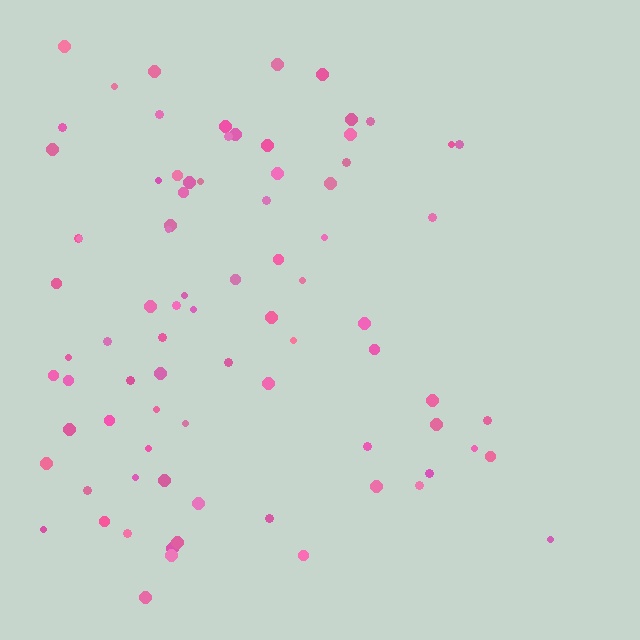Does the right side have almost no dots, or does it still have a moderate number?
Still a moderate number, just noticeably fewer than the left.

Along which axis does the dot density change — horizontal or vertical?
Horizontal.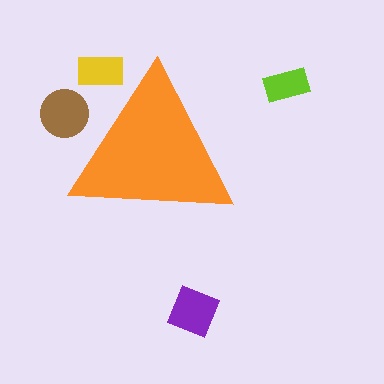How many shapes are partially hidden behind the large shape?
2 shapes are partially hidden.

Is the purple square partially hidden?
No, the purple square is fully visible.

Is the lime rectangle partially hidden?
No, the lime rectangle is fully visible.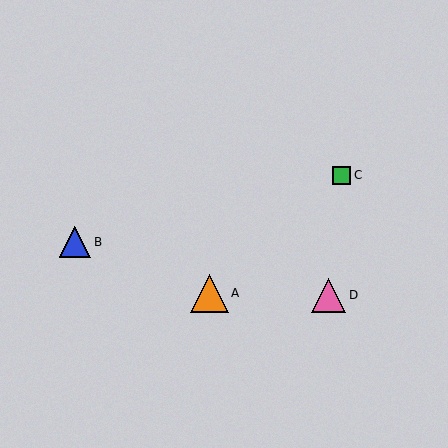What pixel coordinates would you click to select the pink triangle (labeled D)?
Click at (329, 295) to select the pink triangle D.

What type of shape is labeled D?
Shape D is a pink triangle.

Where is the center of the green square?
The center of the green square is at (342, 175).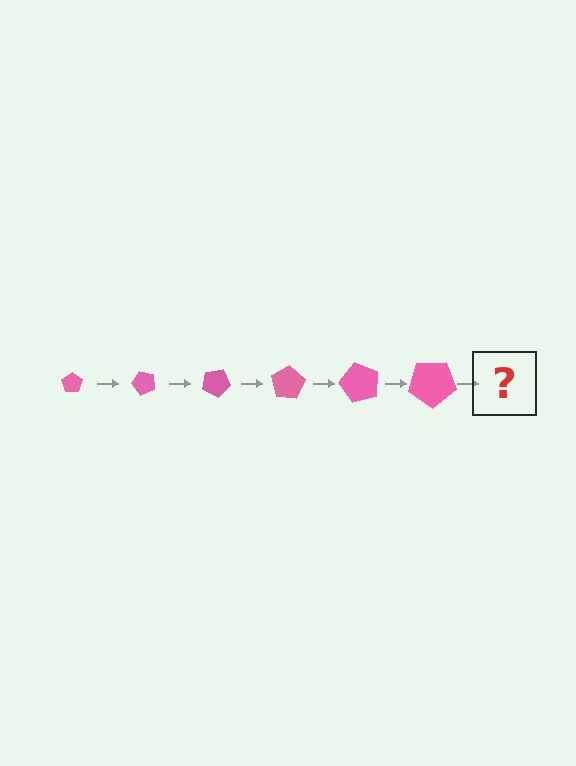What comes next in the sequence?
The next element should be a pentagon, larger than the previous one and rotated 300 degrees from the start.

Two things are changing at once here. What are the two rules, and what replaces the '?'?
The two rules are that the pentagon grows larger each step and it rotates 50 degrees each step. The '?' should be a pentagon, larger than the previous one and rotated 300 degrees from the start.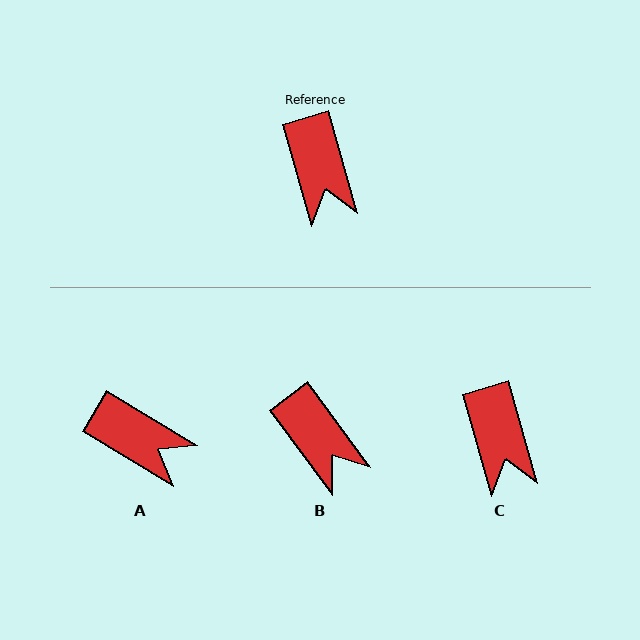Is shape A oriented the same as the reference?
No, it is off by about 43 degrees.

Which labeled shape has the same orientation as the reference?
C.